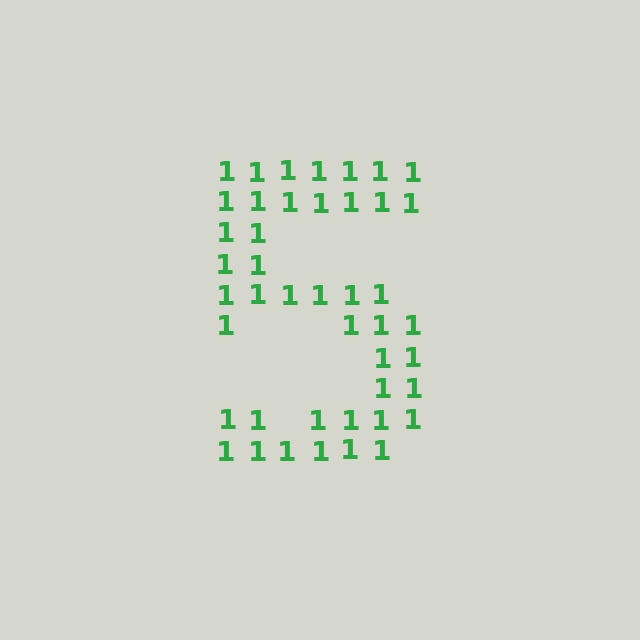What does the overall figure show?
The overall figure shows the digit 5.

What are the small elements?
The small elements are digit 1's.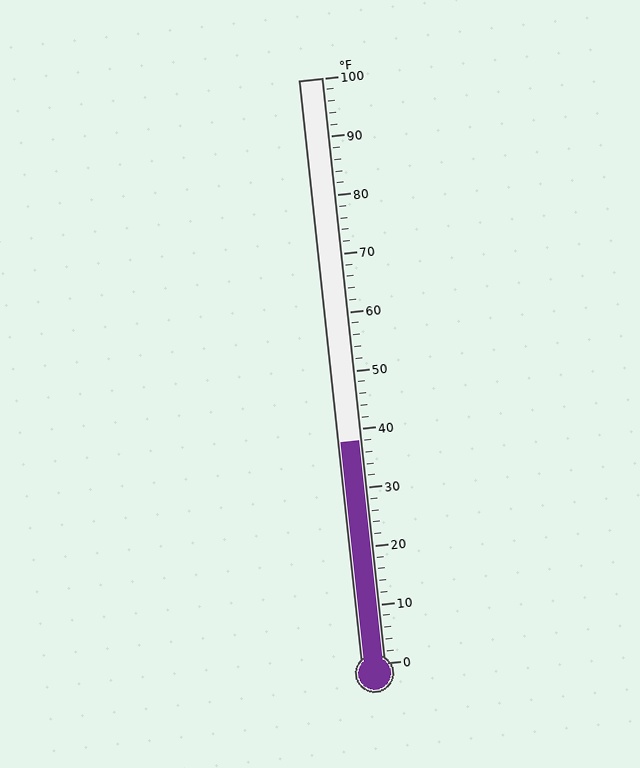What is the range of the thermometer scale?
The thermometer scale ranges from 0°F to 100°F.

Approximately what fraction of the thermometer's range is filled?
The thermometer is filled to approximately 40% of its range.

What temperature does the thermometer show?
The thermometer shows approximately 38°F.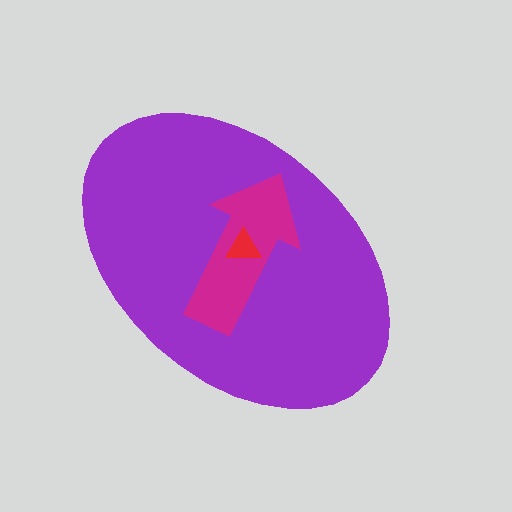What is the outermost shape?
The purple ellipse.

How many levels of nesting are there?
3.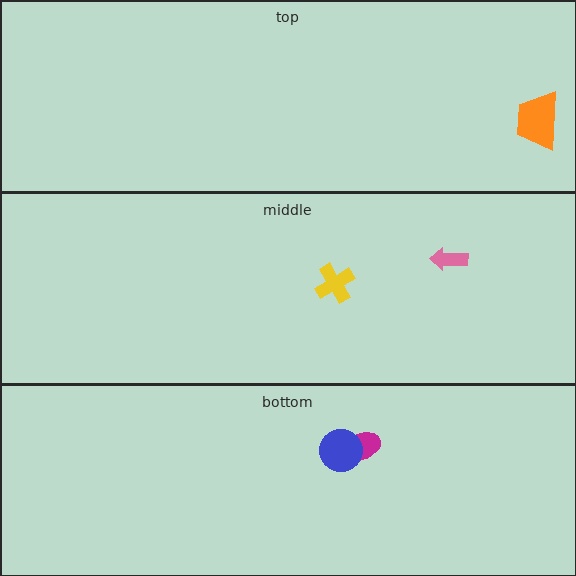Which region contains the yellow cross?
The middle region.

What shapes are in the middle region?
The yellow cross, the pink arrow.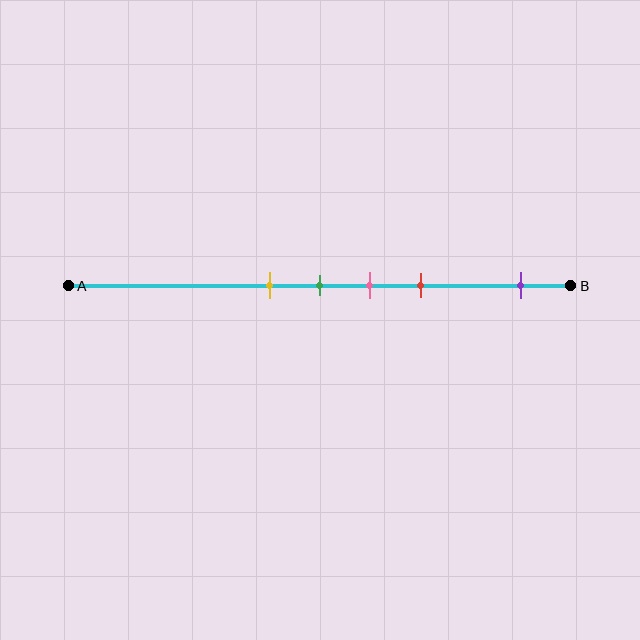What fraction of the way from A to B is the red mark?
The red mark is approximately 70% (0.7) of the way from A to B.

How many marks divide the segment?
There are 5 marks dividing the segment.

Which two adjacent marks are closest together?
The yellow and green marks are the closest adjacent pair.